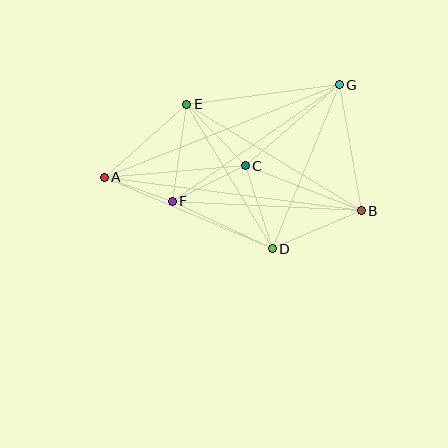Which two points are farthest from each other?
Points A and B are farthest from each other.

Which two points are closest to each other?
Points A and F are closest to each other.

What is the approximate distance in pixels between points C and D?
The distance between C and D is approximately 87 pixels.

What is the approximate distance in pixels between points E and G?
The distance between E and G is approximately 154 pixels.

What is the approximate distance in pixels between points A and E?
The distance between A and E is approximately 110 pixels.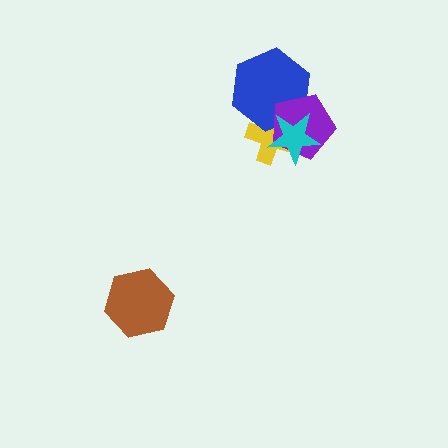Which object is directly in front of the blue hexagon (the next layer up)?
The purple pentagon is directly in front of the blue hexagon.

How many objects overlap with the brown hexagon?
0 objects overlap with the brown hexagon.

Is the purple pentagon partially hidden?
Yes, it is partially covered by another shape.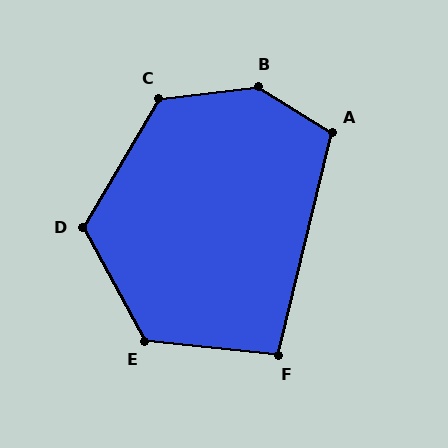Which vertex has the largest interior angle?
B, at approximately 141 degrees.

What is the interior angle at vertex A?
Approximately 108 degrees (obtuse).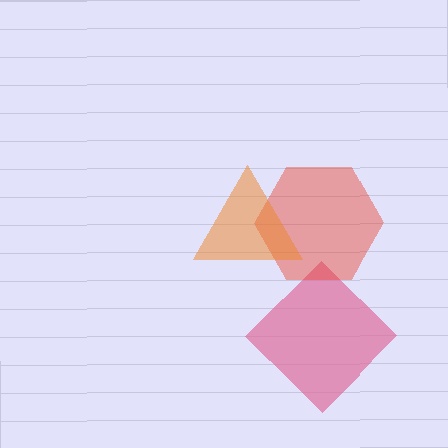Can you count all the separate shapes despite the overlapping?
Yes, there are 3 separate shapes.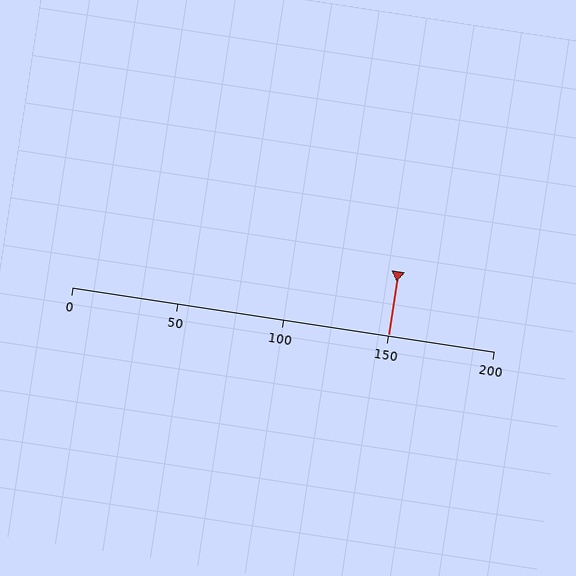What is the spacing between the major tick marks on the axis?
The major ticks are spaced 50 apart.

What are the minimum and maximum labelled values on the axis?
The axis runs from 0 to 200.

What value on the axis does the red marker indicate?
The marker indicates approximately 150.